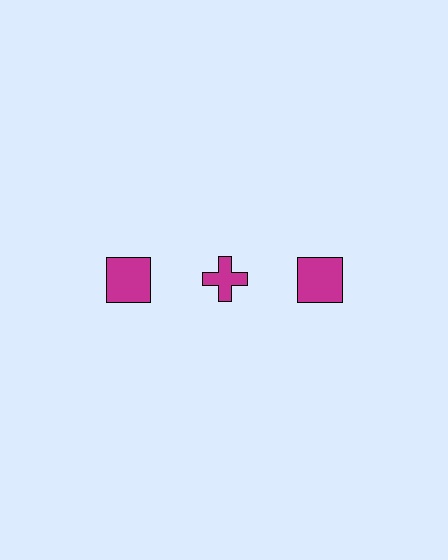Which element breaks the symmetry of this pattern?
The magenta cross in the top row, second from left column breaks the symmetry. All other shapes are magenta squares.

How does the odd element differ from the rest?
It has a different shape: cross instead of square.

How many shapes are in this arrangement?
There are 3 shapes arranged in a grid pattern.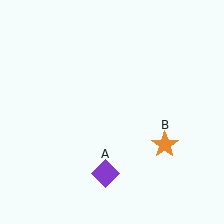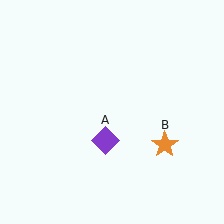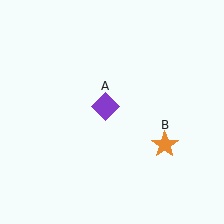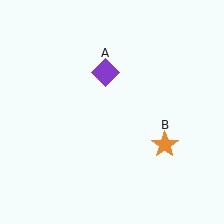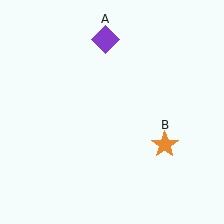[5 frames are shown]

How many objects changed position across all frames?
1 object changed position: purple diamond (object A).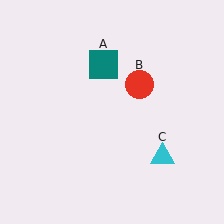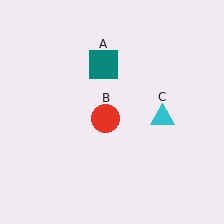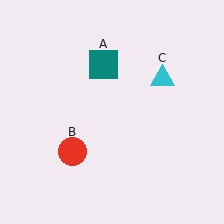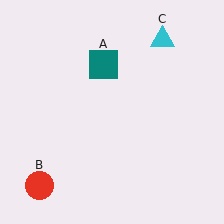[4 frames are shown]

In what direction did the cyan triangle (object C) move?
The cyan triangle (object C) moved up.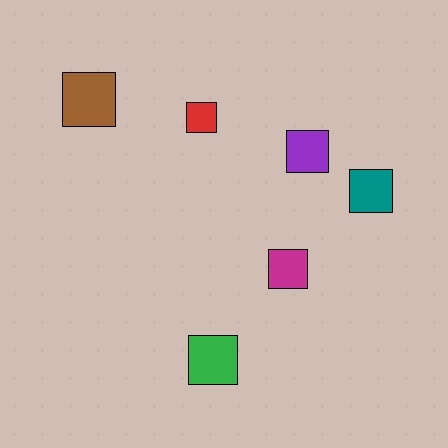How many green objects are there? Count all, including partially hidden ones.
There is 1 green object.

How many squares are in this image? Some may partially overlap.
There are 6 squares.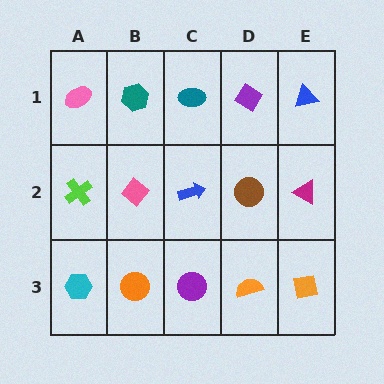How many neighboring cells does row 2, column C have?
4.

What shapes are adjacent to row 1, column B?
A pink diamond (row 2, column B), a pink ellipse (row 1, column A), a teal ellipse (row 1, column C).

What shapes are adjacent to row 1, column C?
A blue arrow (row 2, column C), a teal hexagon (row 1, column B), a purple diamond (row 1, column D).